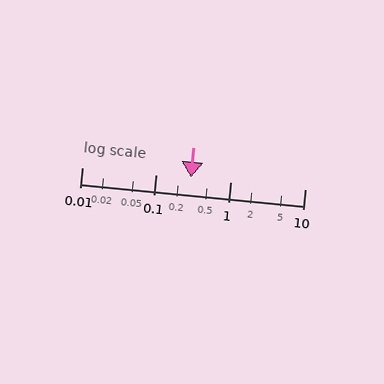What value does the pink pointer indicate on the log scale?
The pointer indicates approximately 0.29.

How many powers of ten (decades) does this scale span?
The scale spans 3 decades, from 0.01 to 10.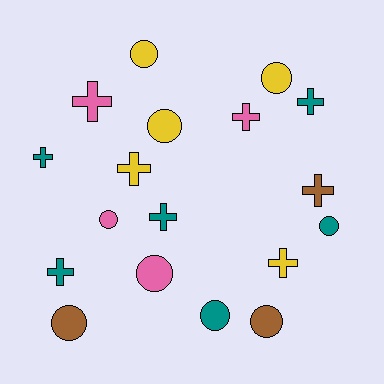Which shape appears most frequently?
Cross, with 9 objects.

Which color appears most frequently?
Teal, with 6 objects.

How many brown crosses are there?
There is 1 brown cross.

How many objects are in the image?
There are 18 objects.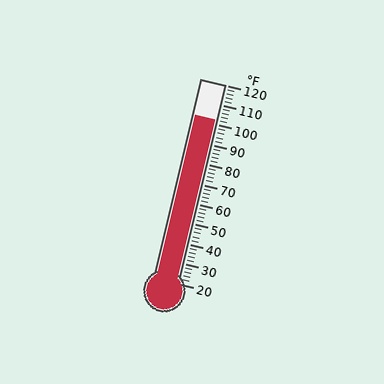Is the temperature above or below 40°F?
The temperature is above 40°F.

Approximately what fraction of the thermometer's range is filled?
The thermometer is filled to approximately 80% of its range.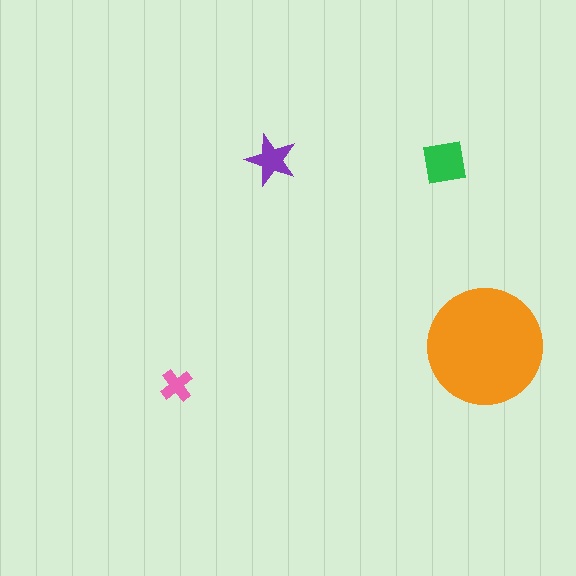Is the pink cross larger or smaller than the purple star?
Smaller.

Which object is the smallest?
The pink cross.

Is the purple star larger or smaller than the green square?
Smaller.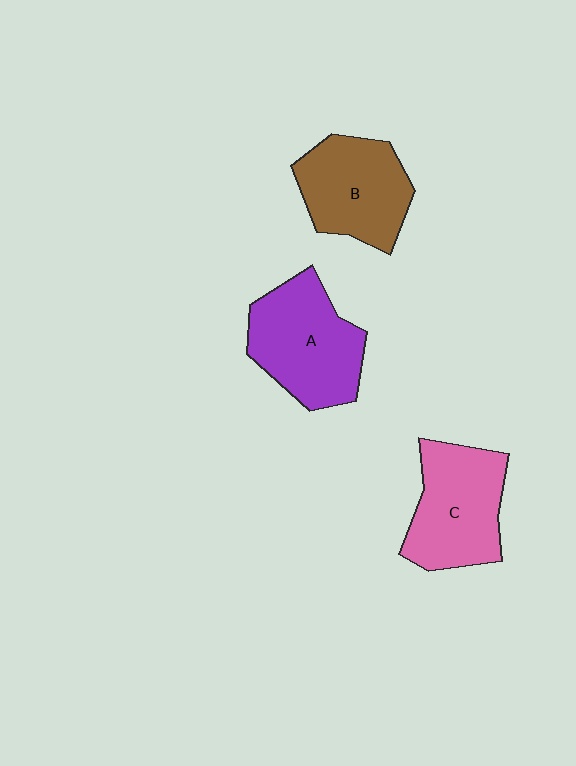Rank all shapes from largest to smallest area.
From largest to smallest: A (purple), C (pink), B (brown).